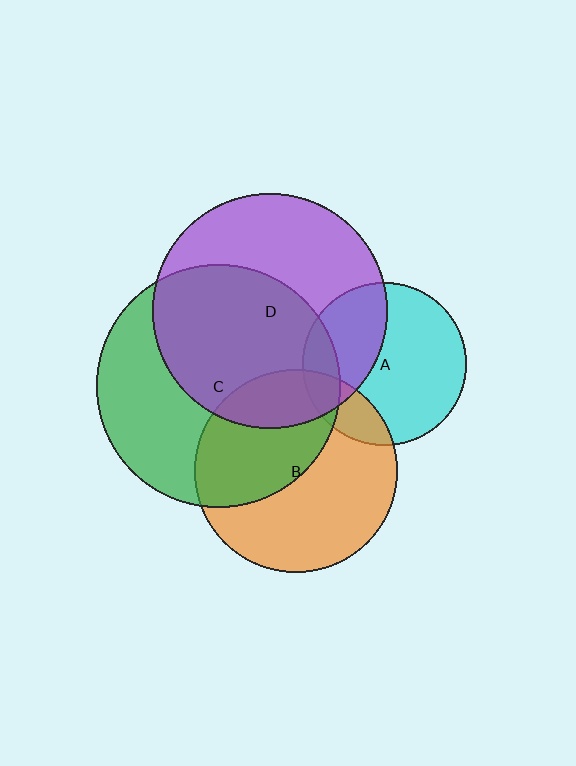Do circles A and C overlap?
Yes.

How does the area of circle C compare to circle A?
Approximately 2.2 times.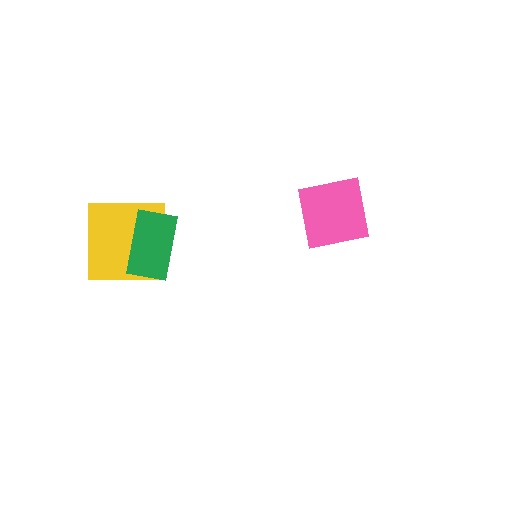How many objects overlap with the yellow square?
1 object overlaps with the yellow square.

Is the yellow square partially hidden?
Yes, it is partially covered by another shape.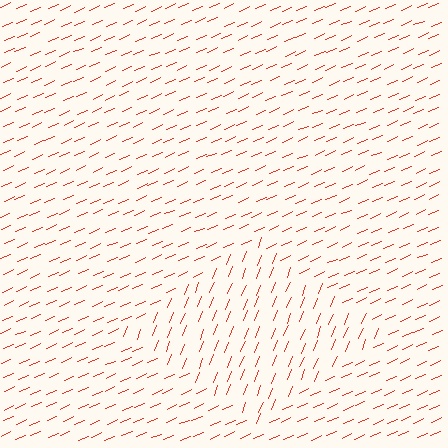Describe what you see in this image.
The image is filled with small red line segments. A diamond region in the image has lines oriented differently from the surrounding lines, creating a visible texture boundary.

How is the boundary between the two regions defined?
The boundary is defined purely by a change in line orientation (approximately 45 degrees difference). All lines are the same color and thickness.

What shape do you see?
I see a diamond.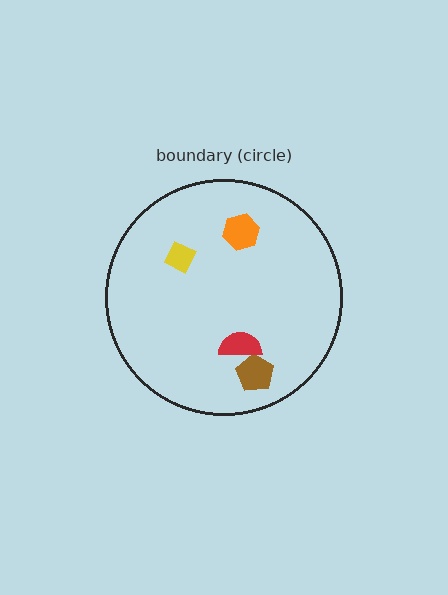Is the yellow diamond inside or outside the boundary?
Inside.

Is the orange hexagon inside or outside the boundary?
Inside.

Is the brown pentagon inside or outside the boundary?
Inside.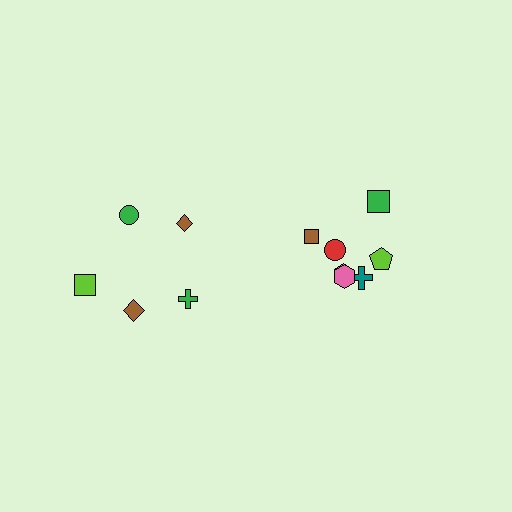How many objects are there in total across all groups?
There are 12 objects.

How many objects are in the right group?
There are 7 objects.